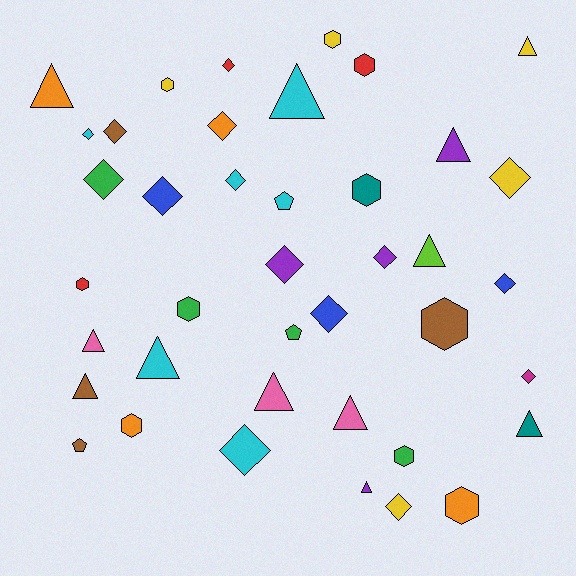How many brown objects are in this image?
There are 4 brown objects.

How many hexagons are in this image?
There are 10 hexagons.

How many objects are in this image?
There are 40 objects.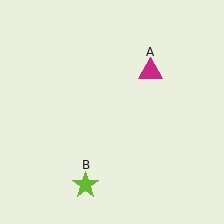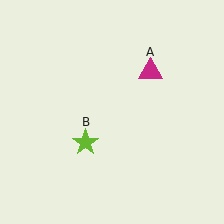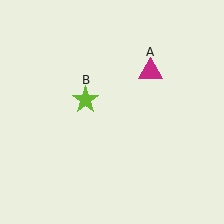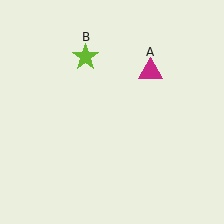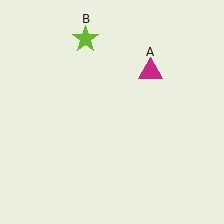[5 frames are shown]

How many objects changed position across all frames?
1 object changed position: lime star (object B).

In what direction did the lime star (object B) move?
The lime star (object B) moved up.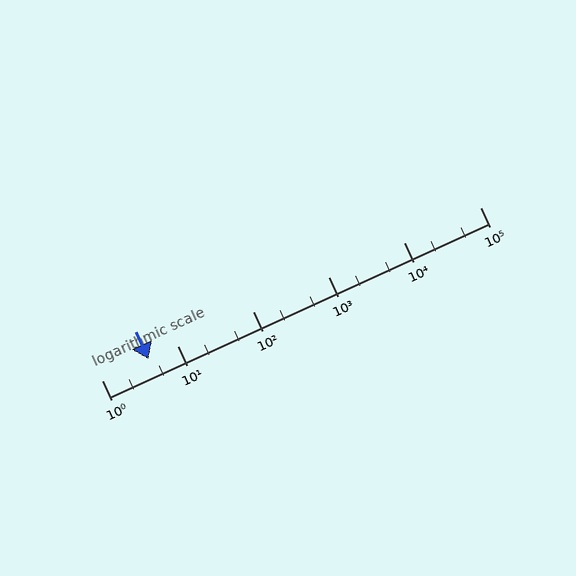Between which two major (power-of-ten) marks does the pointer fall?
The pointer is between 1 and 10.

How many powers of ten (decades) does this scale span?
The scale spans 5 decades, from 1 to 100000.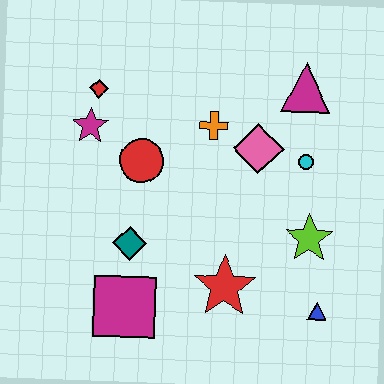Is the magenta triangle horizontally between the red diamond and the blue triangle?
Yes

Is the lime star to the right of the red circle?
Yes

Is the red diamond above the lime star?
Yes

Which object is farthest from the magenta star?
The blue triangle is farthest from the magenta star.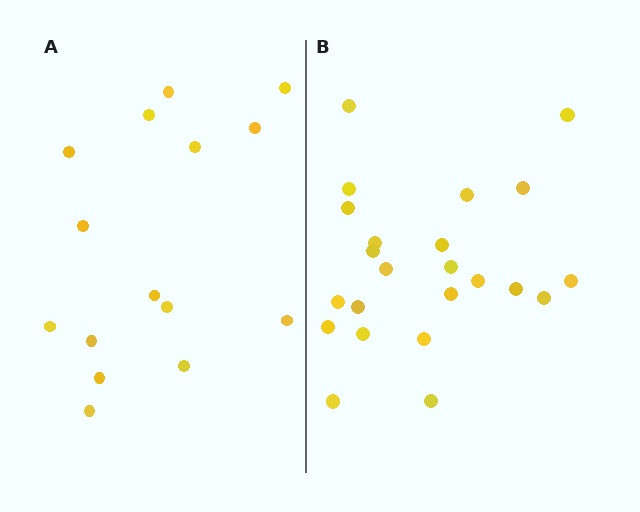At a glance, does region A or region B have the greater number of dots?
Region B (the right region) has more dots.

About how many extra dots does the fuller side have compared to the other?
Region B has roughly 8 or so more dots than region A.